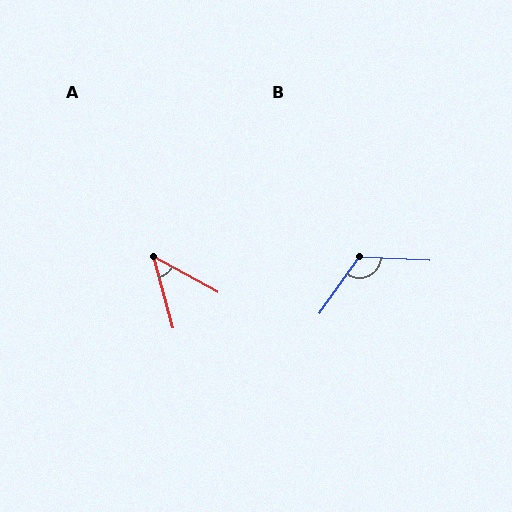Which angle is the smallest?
A, at approximately 47 degrees.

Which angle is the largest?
B, at approximately 122 degrees.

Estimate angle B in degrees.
Approximately 122 degrees.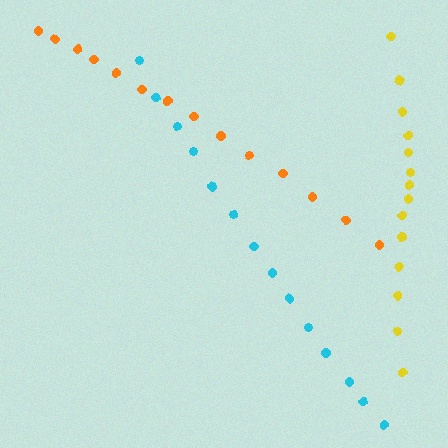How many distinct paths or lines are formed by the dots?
There are 3 distinct paths.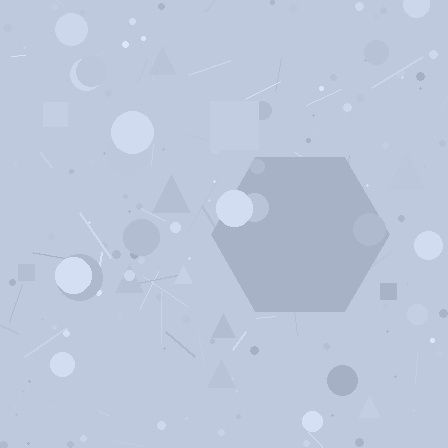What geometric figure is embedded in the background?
A hexagon is embedded in the background.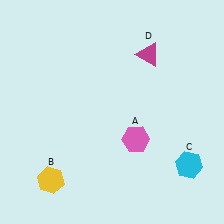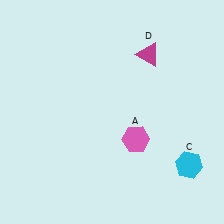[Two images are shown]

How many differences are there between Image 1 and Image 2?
There is 1 difference between the two images.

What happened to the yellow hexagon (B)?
The yellow hexagon (B) was removed in Image 2. It was in the bottom-left area of Image 1.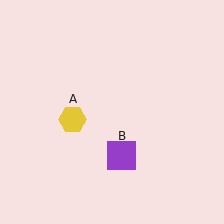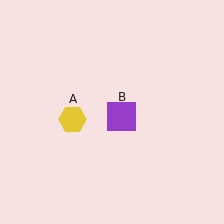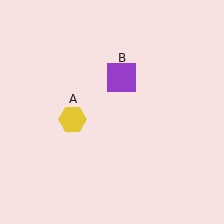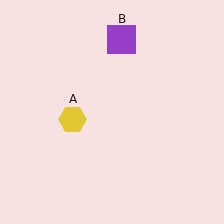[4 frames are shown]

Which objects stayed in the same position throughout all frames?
Yellow hexagon (object A) remained stationary.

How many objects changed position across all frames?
1 object changed position: purple square (object B).